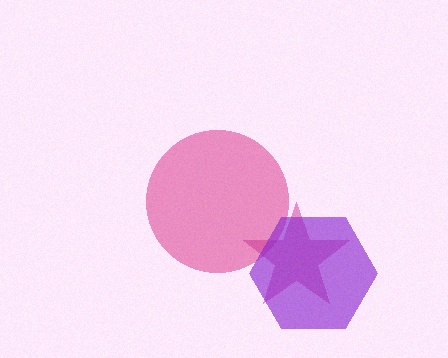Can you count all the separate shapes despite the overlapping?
Yes, there are 3 separate shapes.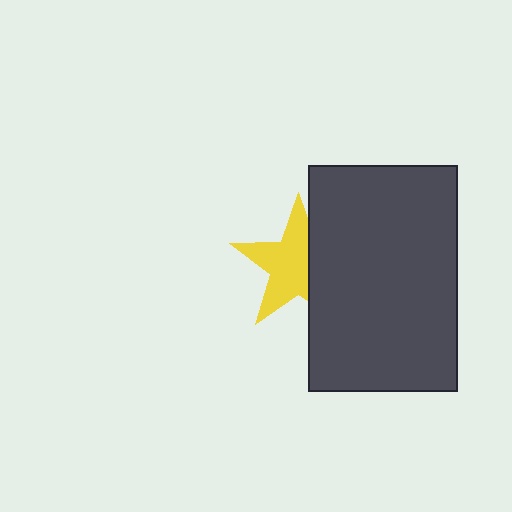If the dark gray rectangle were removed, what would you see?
You would see the complete yellow star.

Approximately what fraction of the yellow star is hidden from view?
Roughly 37% of the yellow star is hidden behind the dark gray rectangle.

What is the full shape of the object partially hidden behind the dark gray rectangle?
The partially hidden object is a yellow star.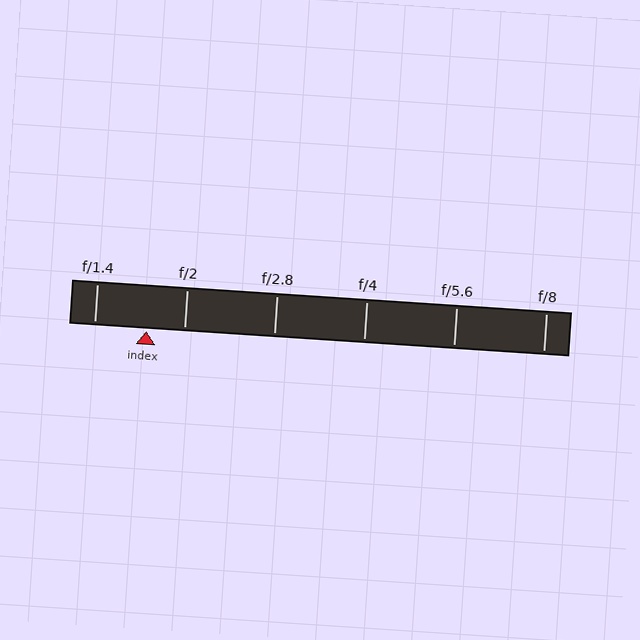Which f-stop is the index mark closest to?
The index mark is closest to f/2.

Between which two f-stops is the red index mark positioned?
The index mark is between f/1.4 and f/2.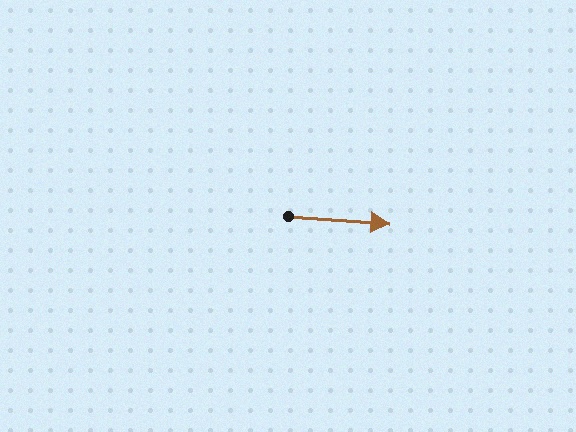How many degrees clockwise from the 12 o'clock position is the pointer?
Approximately 94 degrees.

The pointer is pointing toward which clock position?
Roughly 3 o'clock.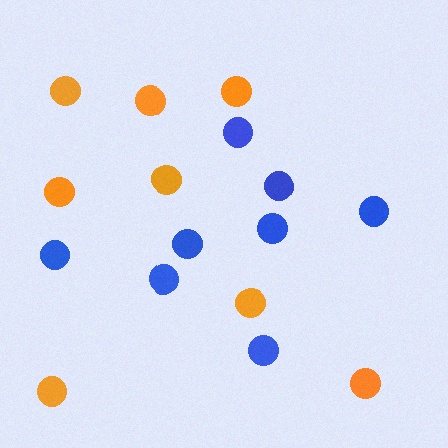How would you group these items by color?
There are 2 groups: one group of blue circles (8) and one group of orange circles (8).